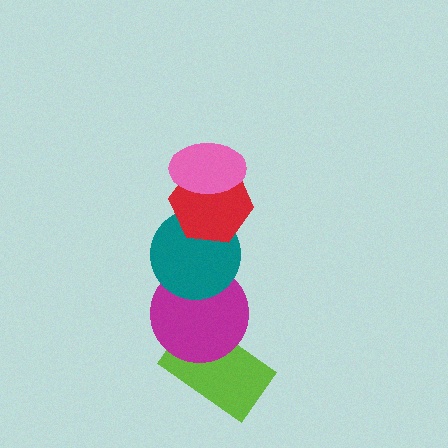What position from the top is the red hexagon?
The red hexagon is 2nd from the top.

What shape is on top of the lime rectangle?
The magenta circle is on top of the lime rectangle.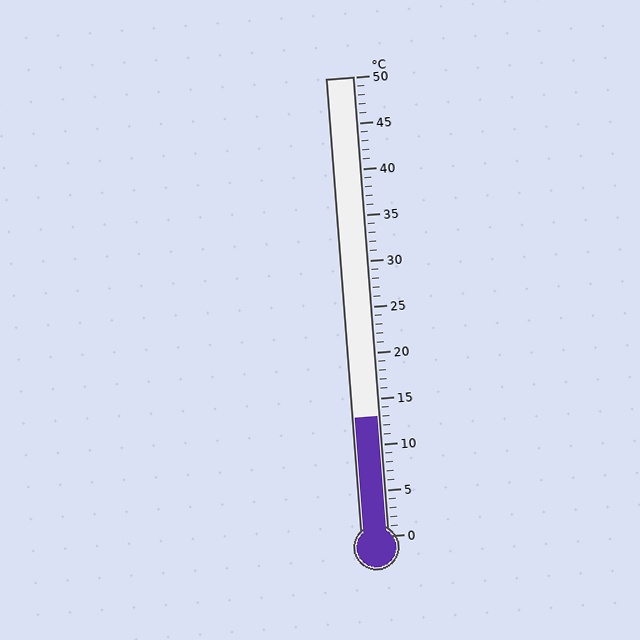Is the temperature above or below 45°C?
The temperature is below 45°C.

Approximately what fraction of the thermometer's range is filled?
The thermometer is filled to approximately 25% of its range.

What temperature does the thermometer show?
The thermometer shows approximately 13°C.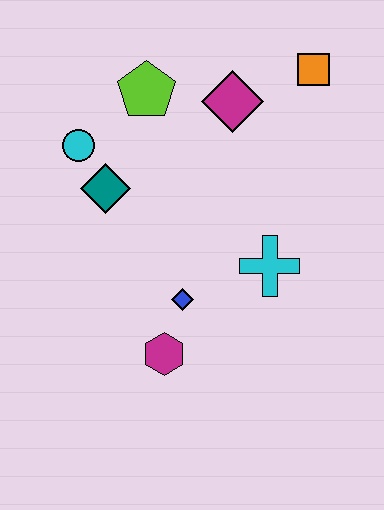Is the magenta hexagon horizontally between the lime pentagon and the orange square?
Yes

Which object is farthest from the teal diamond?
The orange square is farthest from the teal diamond.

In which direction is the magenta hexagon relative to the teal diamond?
The magenta hexagon is below the teal diamond.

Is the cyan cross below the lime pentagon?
Yes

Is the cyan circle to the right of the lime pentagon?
No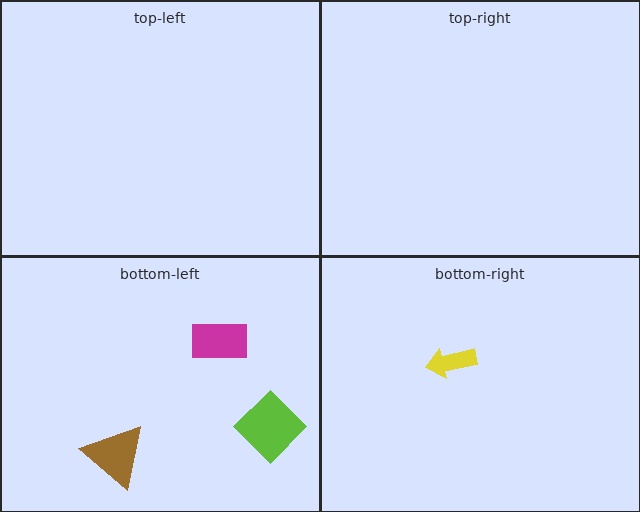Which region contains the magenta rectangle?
The bottom-left region.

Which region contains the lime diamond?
The bottom-left region.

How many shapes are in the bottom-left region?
3.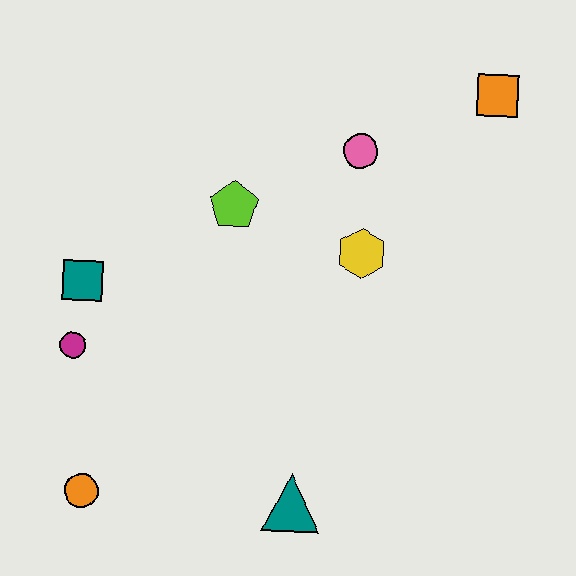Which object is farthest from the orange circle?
The orange square is farthest from the orange circle.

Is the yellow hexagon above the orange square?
No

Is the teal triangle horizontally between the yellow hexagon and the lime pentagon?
Yes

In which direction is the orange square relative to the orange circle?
The orange square is above the orange circle.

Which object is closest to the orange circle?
The magenta circle is closest to the orange circle.